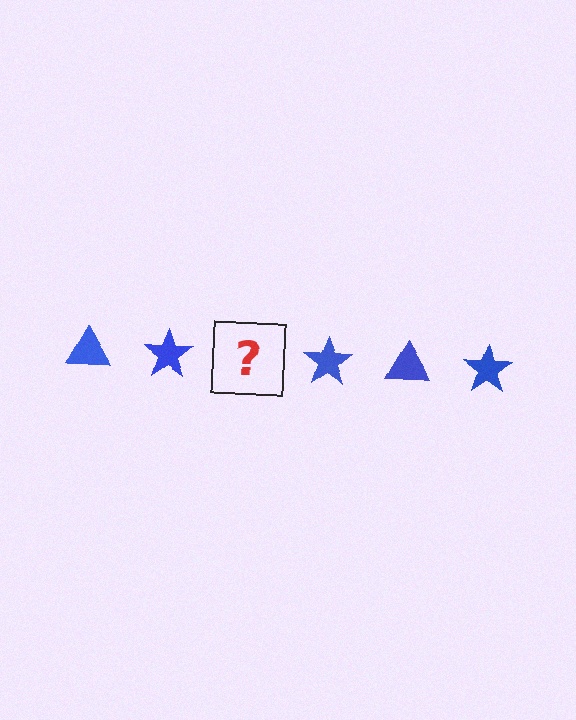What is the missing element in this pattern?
The missing element is a blue triangle.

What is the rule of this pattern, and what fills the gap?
The rule is that the pattern cycles through triangle, star shapes in blue. The gap should be filled with a blue triangle.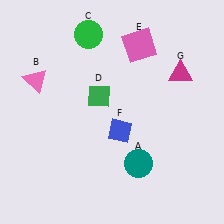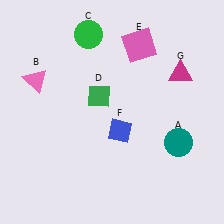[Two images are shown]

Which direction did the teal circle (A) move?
The teal circle (A) moved right.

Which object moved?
The teal circle (A) moved right.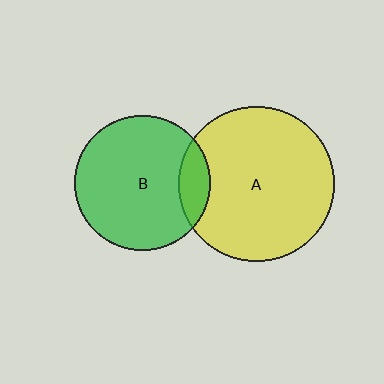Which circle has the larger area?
Circle A (yellow).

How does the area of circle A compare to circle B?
Approximately 1.3 times.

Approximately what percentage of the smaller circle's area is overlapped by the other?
Approximately 15%.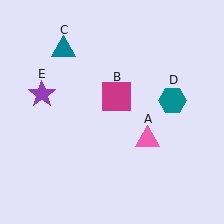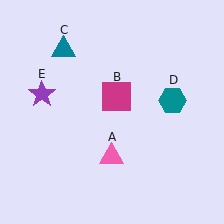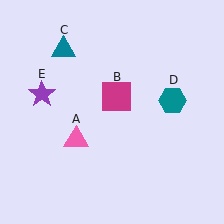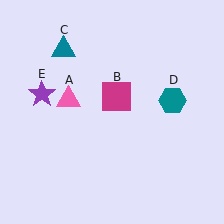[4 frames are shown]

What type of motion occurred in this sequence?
The pink triangle (object A) rotated clockwise around the center of the scene.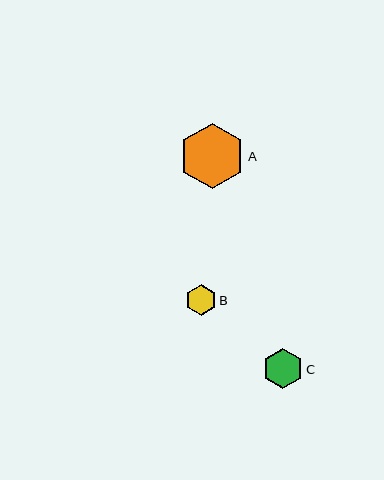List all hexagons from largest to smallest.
From largest to smallest: A, C, B.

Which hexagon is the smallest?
Hexagon B is the smallest with a size of approximately 30 pixels.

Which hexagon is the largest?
Hexagon A is the largest with a size of approximately 66 pixels.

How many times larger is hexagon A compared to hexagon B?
Hexagon A is approximately 2.2 times the size of hexagon B.